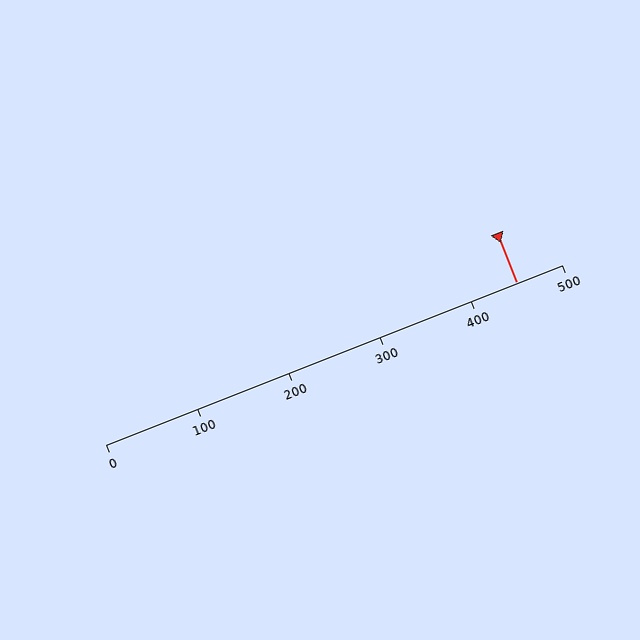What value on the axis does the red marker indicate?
The marker indicates approximately 450.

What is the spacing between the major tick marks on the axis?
The major ticks are spaced 100 apart.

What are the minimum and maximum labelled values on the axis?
The axis runs from 0 to 500.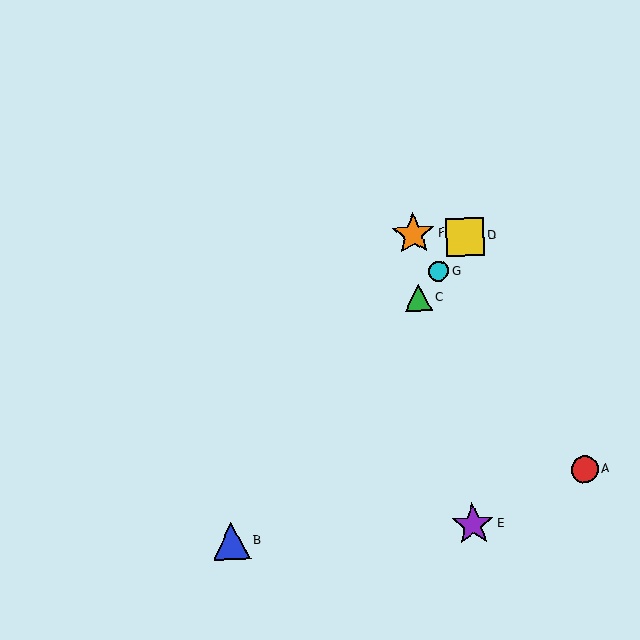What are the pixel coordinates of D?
Object D is at (465, 237).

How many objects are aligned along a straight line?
4 objects (B, C, D, G) are aligned along a straight line.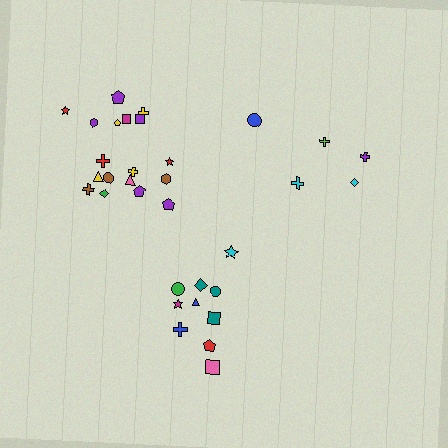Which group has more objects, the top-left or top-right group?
The top-left group.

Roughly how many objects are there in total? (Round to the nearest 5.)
Roughly 35 objects in total.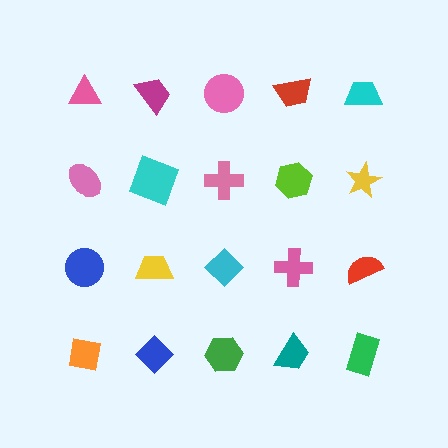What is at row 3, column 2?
A yellow trapezoid.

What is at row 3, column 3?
A cyan diamond.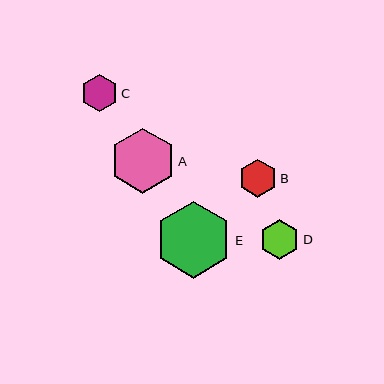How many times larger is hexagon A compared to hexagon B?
Hexagon A is approximately 1.7 times the size of hexagon B.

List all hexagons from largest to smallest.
From largest to smallest: E, A, D, B, C.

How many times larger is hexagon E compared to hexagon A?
Hexagon E is approximately 1.2 times the size of hexagon A.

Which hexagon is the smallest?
Hexagon C is the smallest with a size of approximately 37 pixels.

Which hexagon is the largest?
Hexagon E is the largest with a size of approximately 77 pixels.